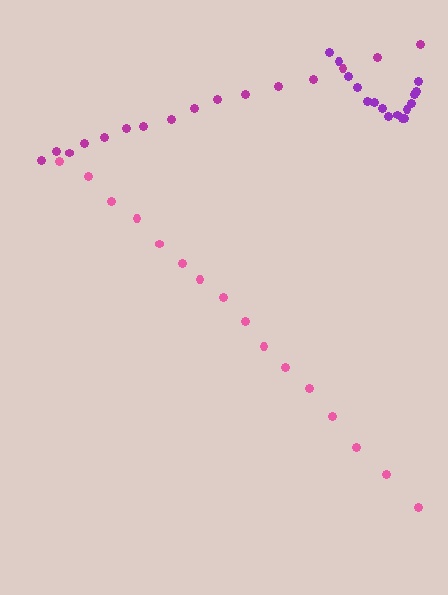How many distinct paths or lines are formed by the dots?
There are 3 distinct paths.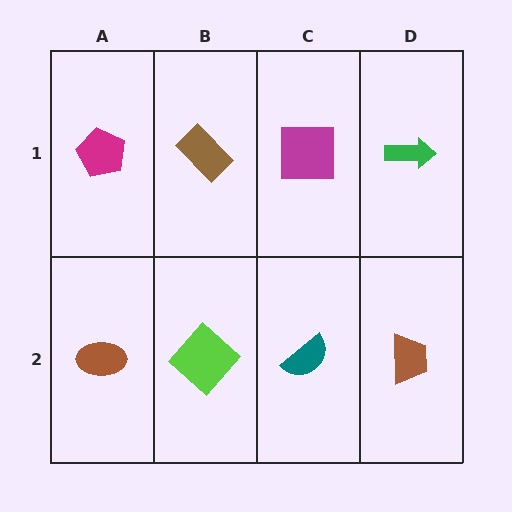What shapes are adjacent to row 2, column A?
A magenta pentagon (row 1, column A), a lime diamond (row 2, column B).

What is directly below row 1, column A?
A brown ellipse.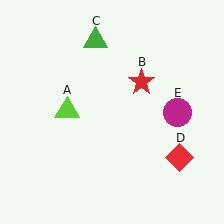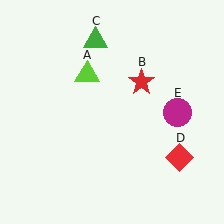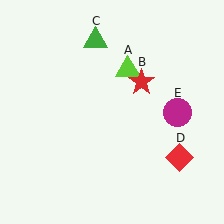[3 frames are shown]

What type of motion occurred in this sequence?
The lime triangle (object A) rotated clockwise around the center of the scene.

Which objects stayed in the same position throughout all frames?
Red star (object B) and green triangle (object C) and red diamond (object D) and magenta circle (object E) remained stationary.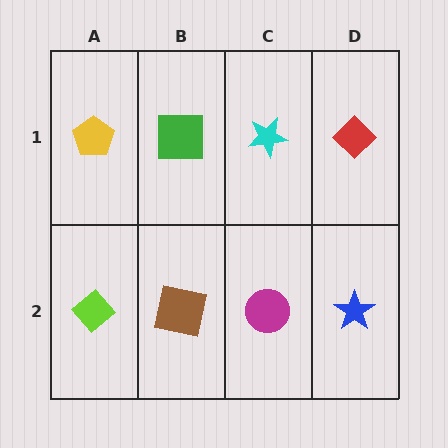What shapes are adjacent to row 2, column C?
A cyan star (row 1, column C), a brown square (row 2, column B), a blue star (row 2, column D).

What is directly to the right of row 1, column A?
A green square.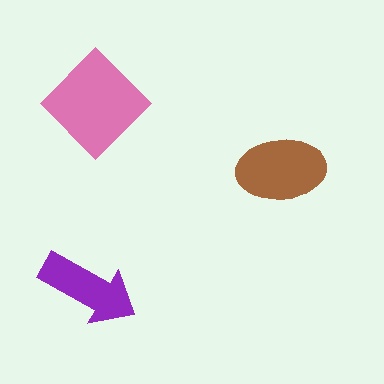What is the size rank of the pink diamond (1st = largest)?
1st.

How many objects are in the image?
There are 3 objects in the image.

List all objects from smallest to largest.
The purple arrow, the brown ellipse, the pink diamond.